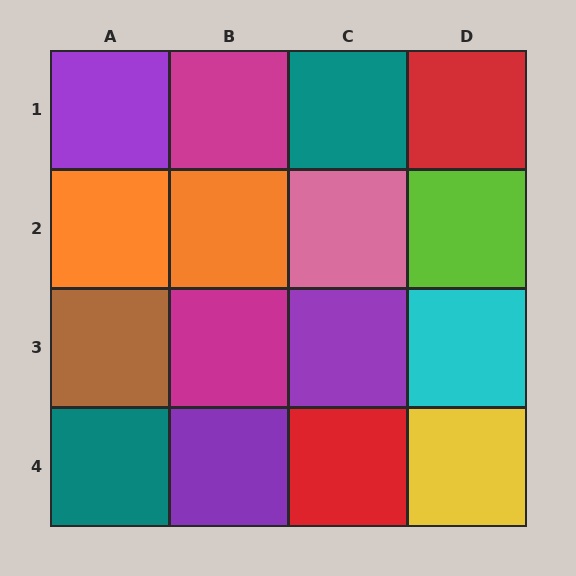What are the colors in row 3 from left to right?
Brown, magenta, purple, cyan.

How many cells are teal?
2 cells are teal.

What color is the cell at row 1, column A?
Purple.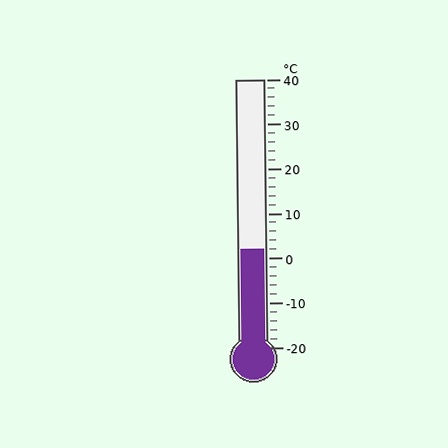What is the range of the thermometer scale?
The thermometer scale ranges from -20°C to 40°C.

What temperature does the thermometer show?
The thermometer shows approximately 2°C.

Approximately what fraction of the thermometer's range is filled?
The thermometer is filled to approximately 35% of its range.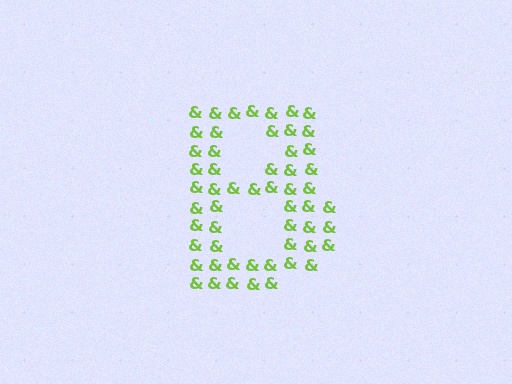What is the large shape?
The large shape is the letter B.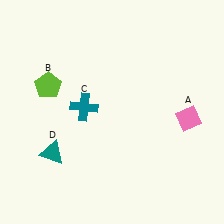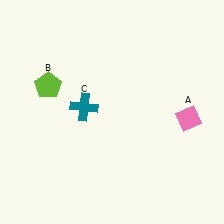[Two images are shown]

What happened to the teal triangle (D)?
The teal triangle (D) was removed in Image 2. It was in the bottom-left area of Image 1.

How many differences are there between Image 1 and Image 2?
There is 1 difference between the two images.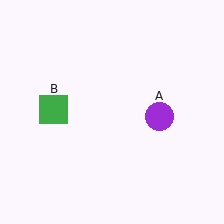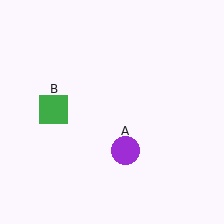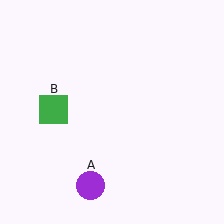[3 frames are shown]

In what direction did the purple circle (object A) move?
The purple circle (object A) moved down and to the left.